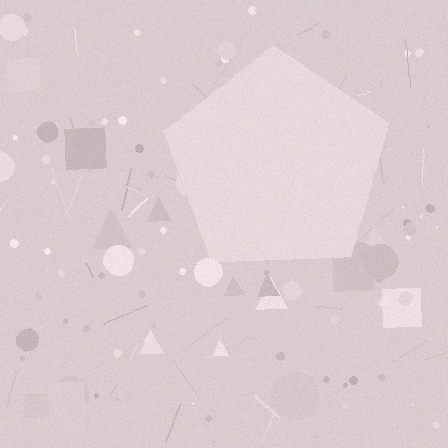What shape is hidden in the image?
A pentagon is hidden in the image.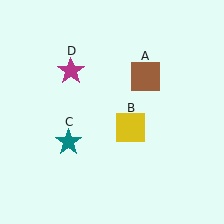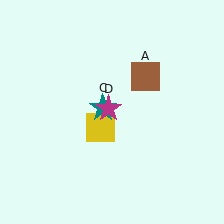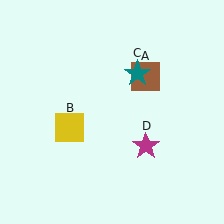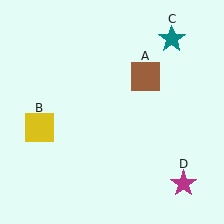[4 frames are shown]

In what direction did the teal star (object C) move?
The teal star (object C) moved up and to the right.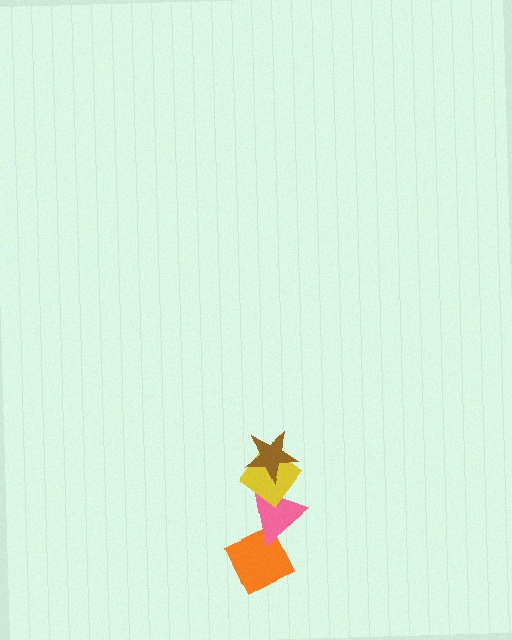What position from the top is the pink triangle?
The pink triangle is 3rd from the top.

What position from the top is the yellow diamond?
The yellow diamond is 2nd from the top.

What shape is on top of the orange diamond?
The pink triangle is on top of the orange diamond.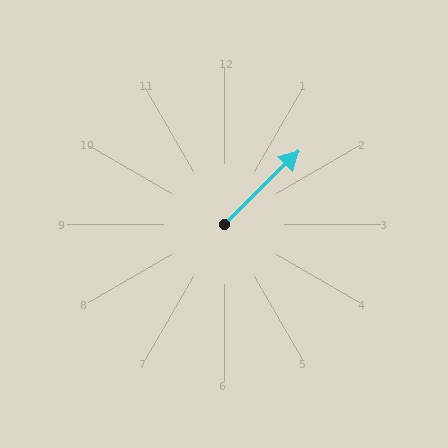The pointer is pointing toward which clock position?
Roughly 2 o'clock.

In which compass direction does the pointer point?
Northeast.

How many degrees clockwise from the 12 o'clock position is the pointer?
Approximately 45 degrees.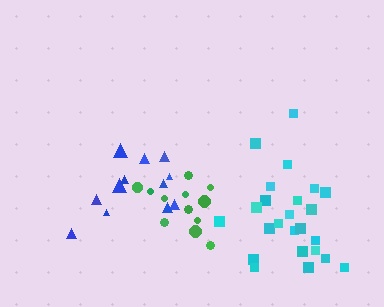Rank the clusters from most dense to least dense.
cyan, green, blue.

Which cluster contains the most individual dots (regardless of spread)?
Cyan (24).